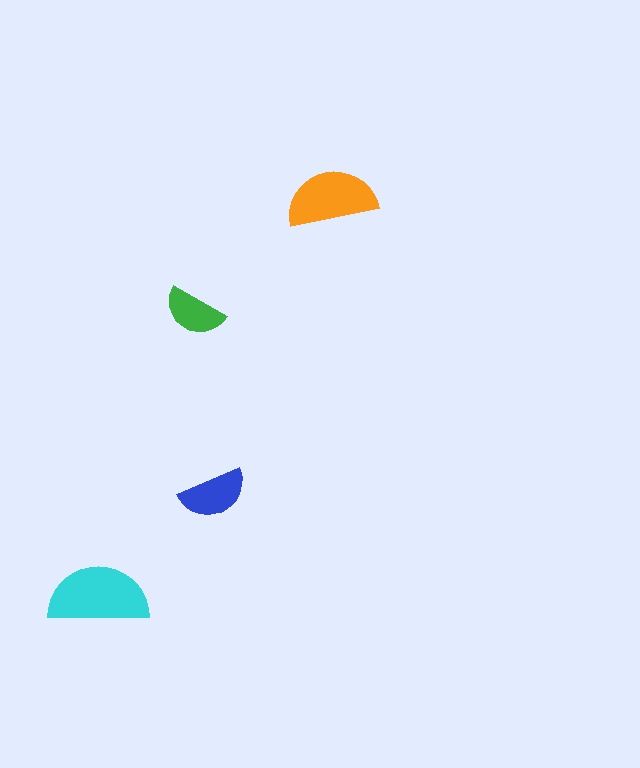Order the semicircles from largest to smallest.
the cyan one, the orange one, the blue one, the green one.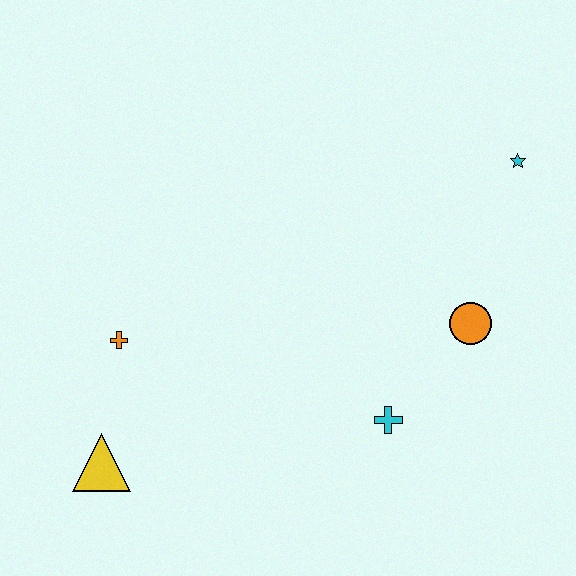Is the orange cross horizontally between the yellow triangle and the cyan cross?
Yes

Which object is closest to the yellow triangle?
The orange cross is closest to the yellow triangle.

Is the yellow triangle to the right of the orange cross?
No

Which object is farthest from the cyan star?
The yellow triangle is farthest from the cyan star.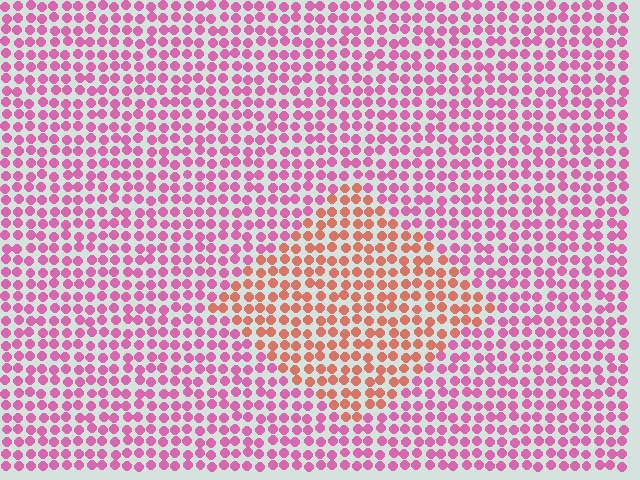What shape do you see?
I see a diamond.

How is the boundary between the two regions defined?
The boundary is defined purely by a slight shift in hue (about 44 degrees). Spacing, size, and orientation are identical on both sides.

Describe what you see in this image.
The image is filled with small pink elements in a uniform arrangement. A diamond-shaped region is visible where the elements are tinted to a slightly different hue, forming a subtle color boundary.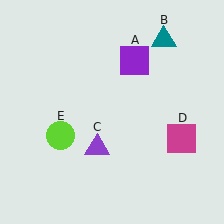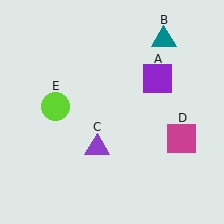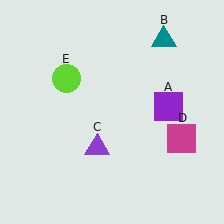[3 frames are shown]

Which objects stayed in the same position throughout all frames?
Teal triangle (object B) and purple triangle (object C) and magenta square (object D) remained stationary.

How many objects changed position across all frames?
2 objects changed position: purple square (object A), lime circle (object E).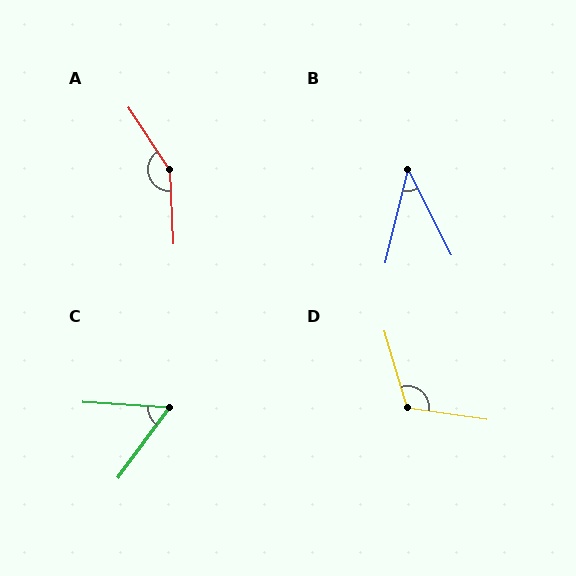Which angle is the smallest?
B, at approximately 40 degrees.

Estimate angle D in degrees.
Approximately 114 degrees.